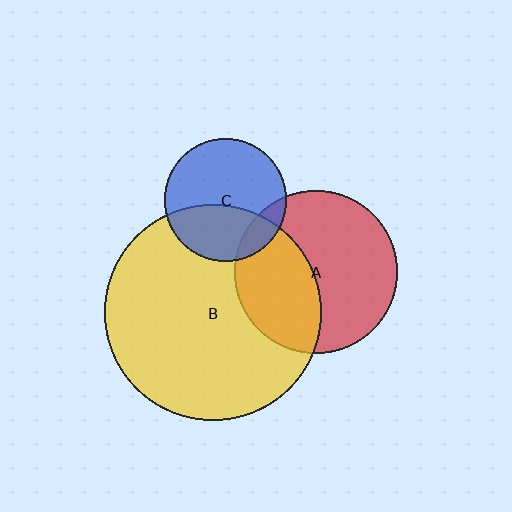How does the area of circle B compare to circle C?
Approximately 3.1 times.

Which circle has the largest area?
Circle B (yellow).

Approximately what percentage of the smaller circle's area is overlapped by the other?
Approximately 15%.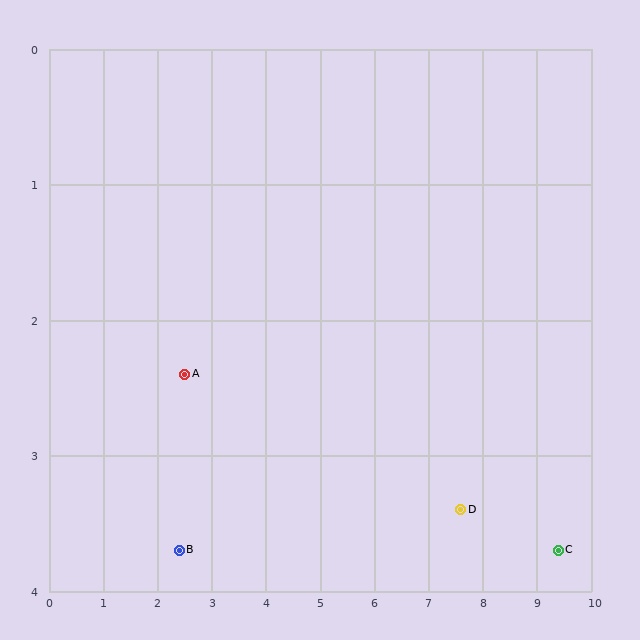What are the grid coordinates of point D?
Point D is at approximately (7.6, 3.4).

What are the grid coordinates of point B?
Point B is at approximately (2.4, 3.7).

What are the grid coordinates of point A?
Point A is at approximately (2.5, 2.4).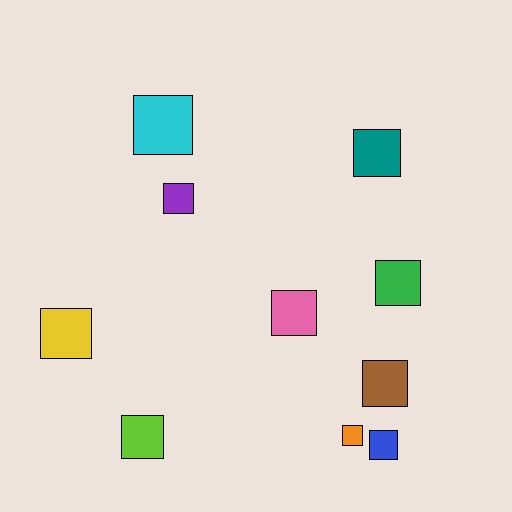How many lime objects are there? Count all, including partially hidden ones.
There is 1 lime object.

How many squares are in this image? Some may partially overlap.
There are 10 squares.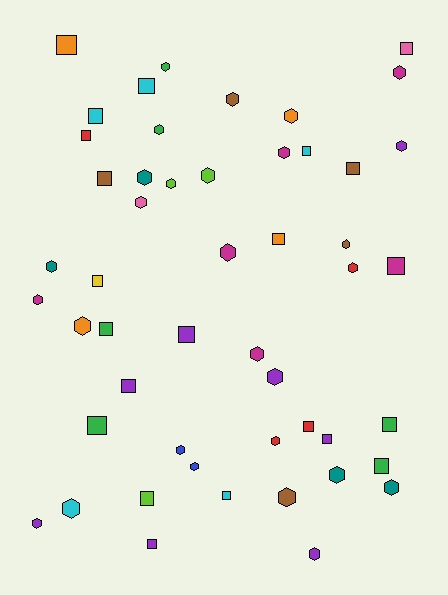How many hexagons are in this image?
There are 28 hexagons.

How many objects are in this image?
There are 50 objects.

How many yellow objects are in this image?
There is 1 yellow object.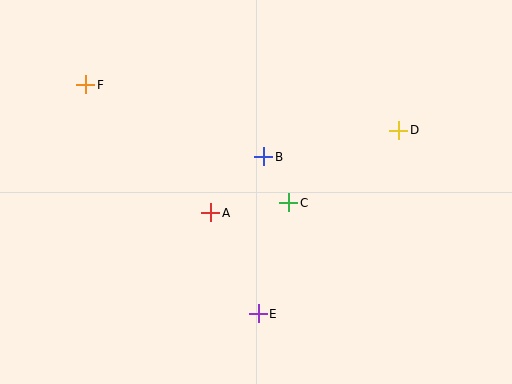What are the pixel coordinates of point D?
Point D is at (399, 130).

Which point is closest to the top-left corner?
Point F is closest to the top-left corner.